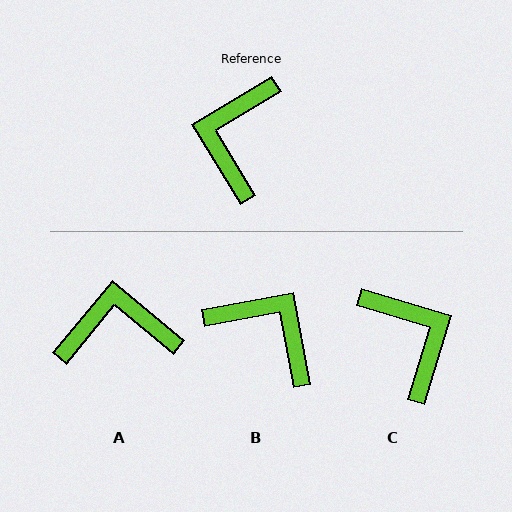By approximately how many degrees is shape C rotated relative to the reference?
Approximately 138 degrees clockwise.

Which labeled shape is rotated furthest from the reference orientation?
C, about 138 degrees away.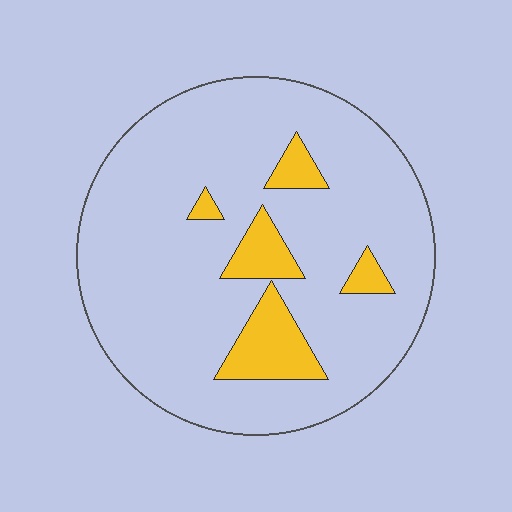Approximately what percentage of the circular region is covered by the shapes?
Approximately 15%.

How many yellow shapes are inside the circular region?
5.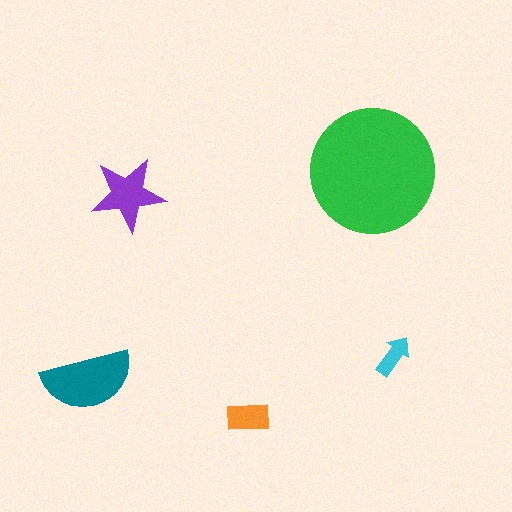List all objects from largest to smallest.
The green circle, the teal semicircle, the purple star, the orange rectangle, the cyan arrow.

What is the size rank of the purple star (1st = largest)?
3rd.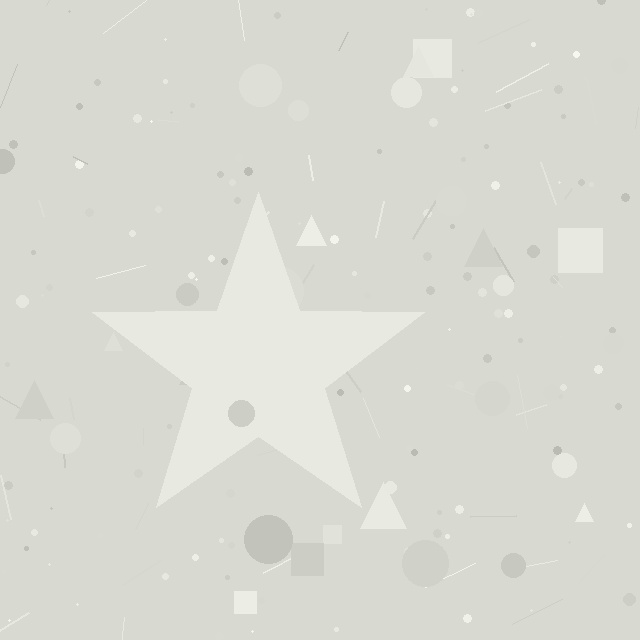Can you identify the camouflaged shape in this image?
The camouflaged shape is a star.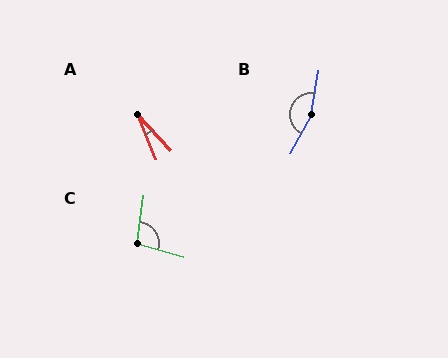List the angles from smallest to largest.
A (20°), C (97°), B (162°).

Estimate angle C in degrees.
Approximately 97 degrees.